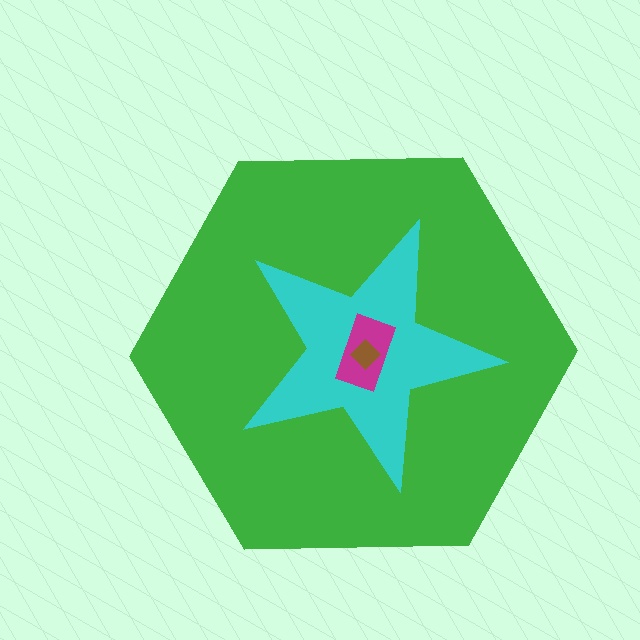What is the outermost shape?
The green hexagon.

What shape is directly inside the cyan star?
The magenta rectangle.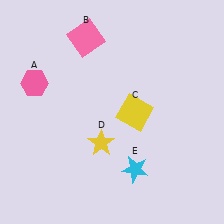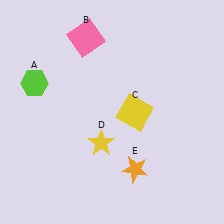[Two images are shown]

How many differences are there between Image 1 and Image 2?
There are 2 differences between the two images.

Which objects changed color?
A changed from pink to lime. E changed from cyan to orange.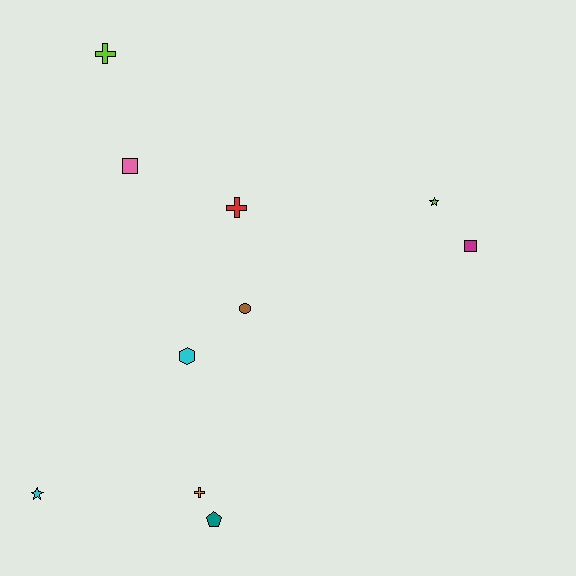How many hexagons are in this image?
There is 1 hexagon.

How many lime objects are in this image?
There are 2 lime objects.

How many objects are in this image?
There are 10 objects.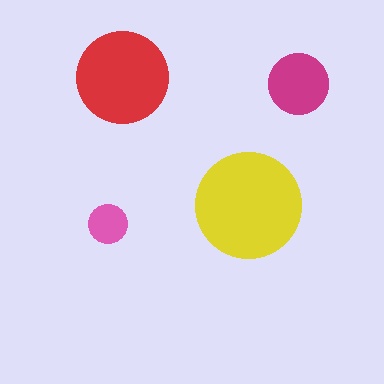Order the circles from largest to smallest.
the yellow one, the red one, the magenta one, the pink one.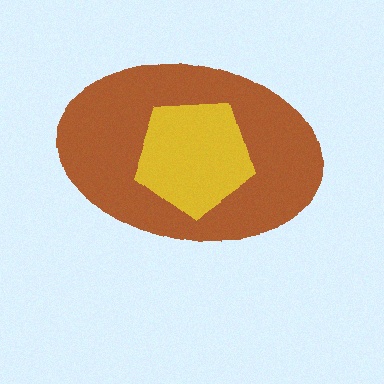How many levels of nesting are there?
2.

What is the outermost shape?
The brown ellipse.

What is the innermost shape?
The yellow pentagon.